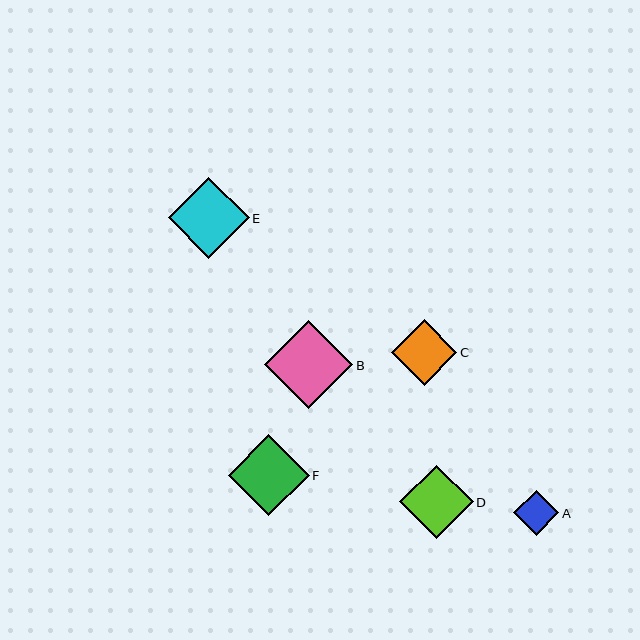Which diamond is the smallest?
Diamond A is the smallest with a size of approximately 45 pixels.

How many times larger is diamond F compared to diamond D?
Diamond F is approximately 1.1 times the size of diamond D.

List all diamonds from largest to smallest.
From largest to smallest: B, E, F, D, C, A.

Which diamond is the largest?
Diamond B is the largest with a size of approximately 88 pixels.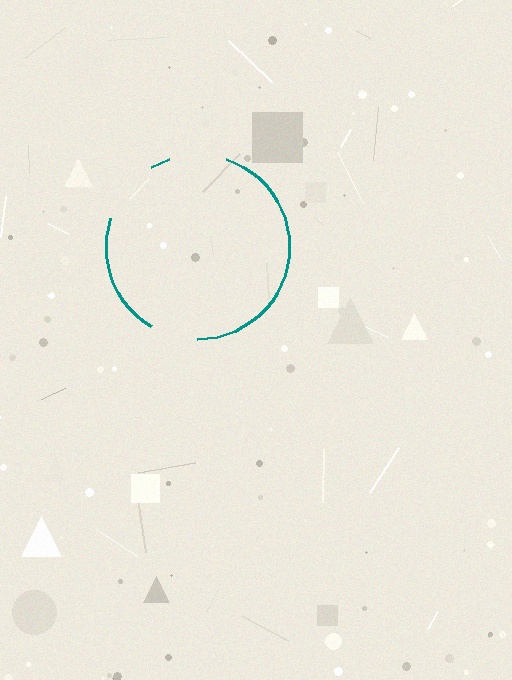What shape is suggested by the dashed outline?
The dashed outline suggests a circle.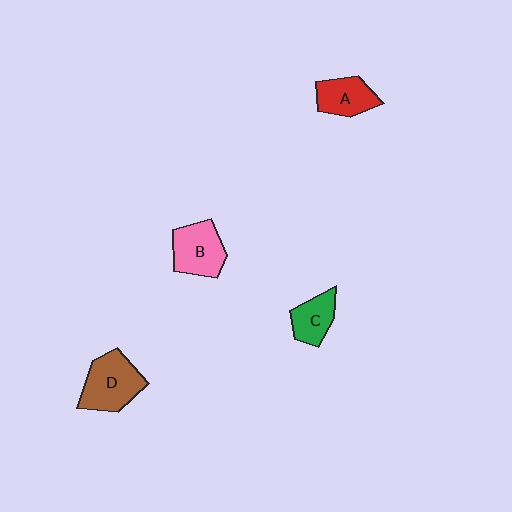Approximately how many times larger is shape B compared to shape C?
Approximately 1.4 times.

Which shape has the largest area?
Shape D (brown).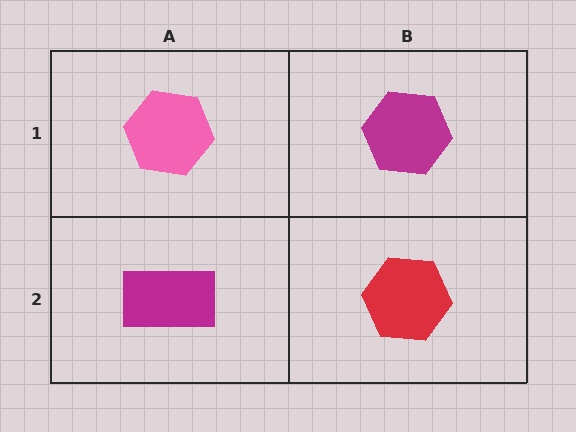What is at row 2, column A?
A magenta rectangle.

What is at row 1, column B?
A magenta hexagon.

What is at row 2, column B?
A red hexagon.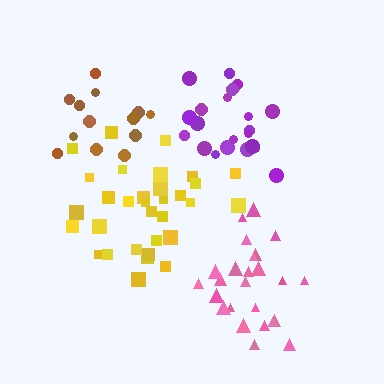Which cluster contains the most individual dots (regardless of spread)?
Yellow (34).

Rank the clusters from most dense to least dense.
pink, purple, yellow, brown.